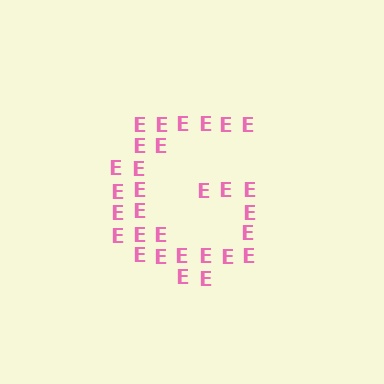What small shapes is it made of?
It is made of small letter E's.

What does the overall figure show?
The overall figure shows the letter G.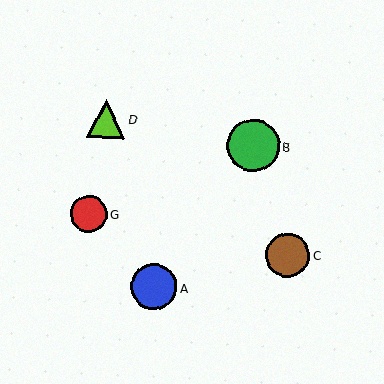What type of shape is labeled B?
Shape B is a green circle.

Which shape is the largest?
The green circle (labeled B) is the largest.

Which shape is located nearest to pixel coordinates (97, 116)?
The lime triangle (labeled D) at (106, 118) is nearest to that location.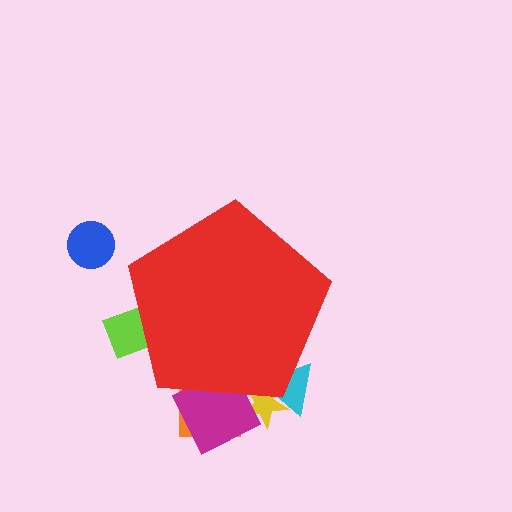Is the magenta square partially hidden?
Yes, the magenta square is partially hidden behind the red pentagon.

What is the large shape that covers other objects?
A red pentagon.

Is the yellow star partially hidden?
Yes, the yellow star is partially hidden behind the red pentagon.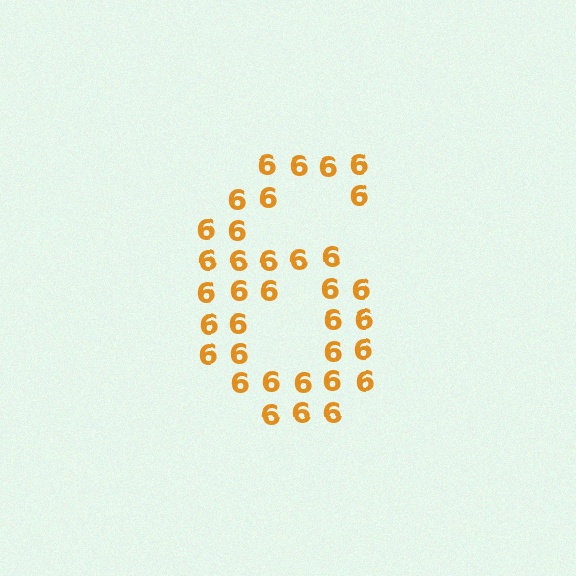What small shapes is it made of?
It is made of small digit 6's.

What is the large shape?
The large shape is the digit 6.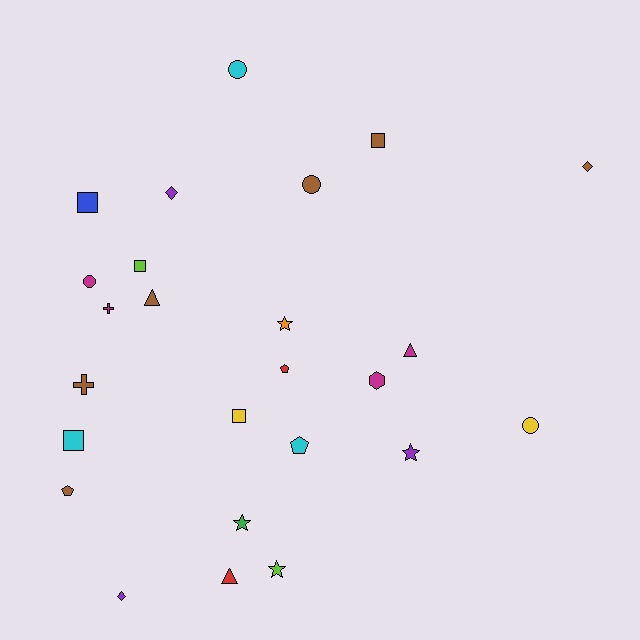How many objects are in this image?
There are 25 objects.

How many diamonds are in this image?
There are 3 diamonds.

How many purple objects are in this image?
There are 3 purple objects.